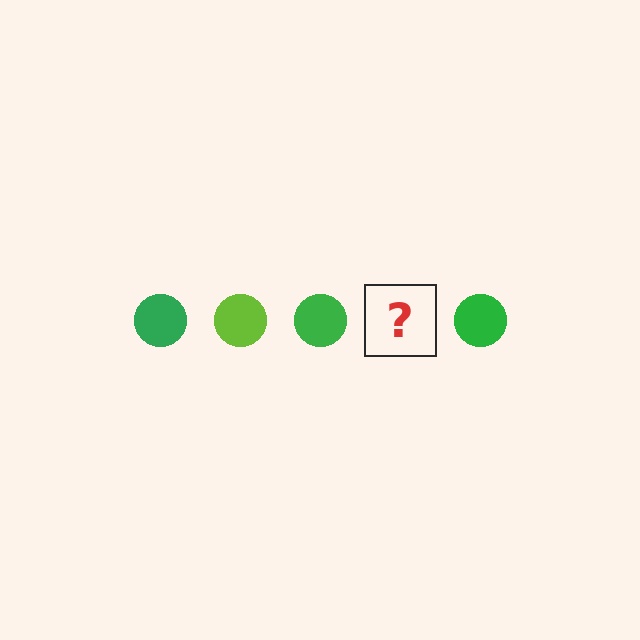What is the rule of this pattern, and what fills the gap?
The rule is that the pattern cycles through green, lime circles. The gap should be filled with a lime circle.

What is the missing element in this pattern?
The missing element is a lime circle.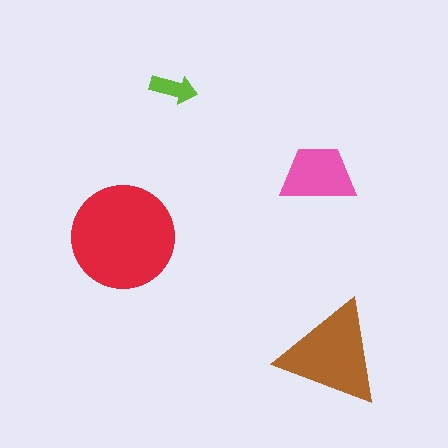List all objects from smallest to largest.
The lime arrow, the pink trapezoid, the brown triangle, the red circle.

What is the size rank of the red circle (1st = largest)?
1st.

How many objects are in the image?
There are 4 objects in the image.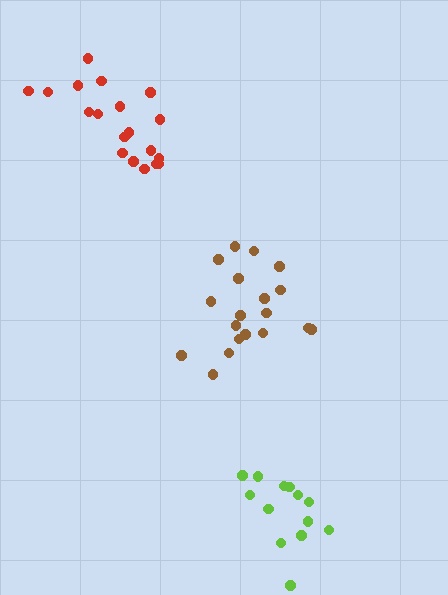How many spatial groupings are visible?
There are 3 spatial groupings.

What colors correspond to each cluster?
The clusters are colored: brown, lime, red.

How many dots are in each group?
Group 1: 19 dots, Group 2: 13 dots, Group 3: 19 dots (51 total).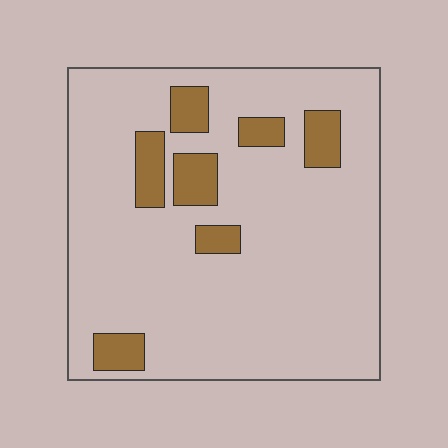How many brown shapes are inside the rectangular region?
7.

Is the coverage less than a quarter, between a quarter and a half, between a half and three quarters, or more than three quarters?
Less than a quarter.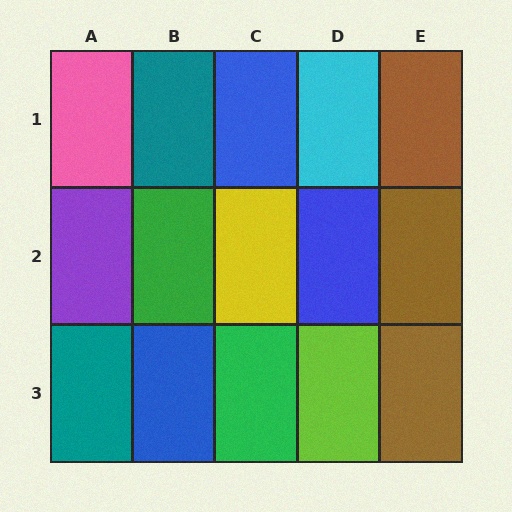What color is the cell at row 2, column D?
Blue.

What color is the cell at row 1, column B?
Teal.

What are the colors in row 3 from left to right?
Teal, blue, green, lime, brown.